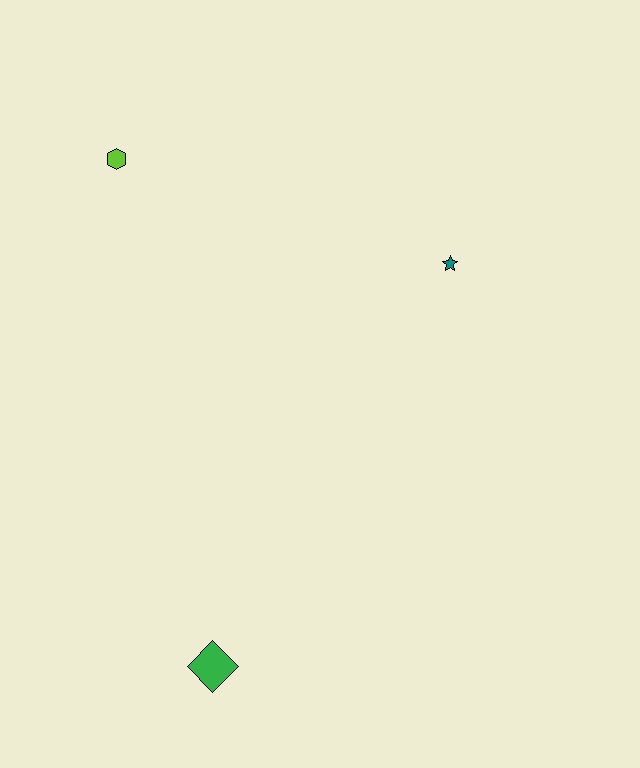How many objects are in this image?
There are 3 objects.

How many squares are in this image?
There are no squares.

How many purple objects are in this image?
There are no purple objects.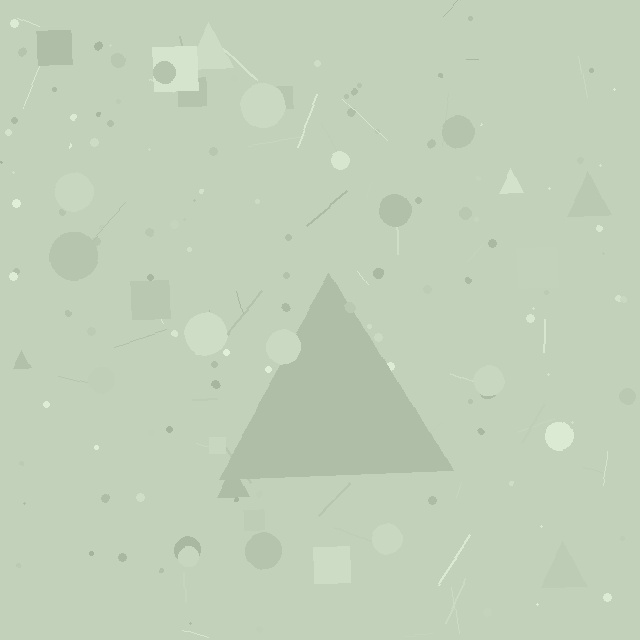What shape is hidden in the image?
A triangle is hidden in the image.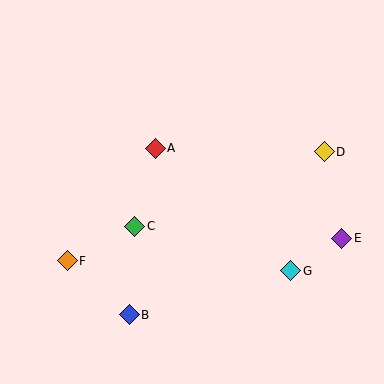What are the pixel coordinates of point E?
Point E is at (342, 238).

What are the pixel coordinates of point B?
Point B is at (129, 315).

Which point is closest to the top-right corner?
Point D is closest to the top-right corner.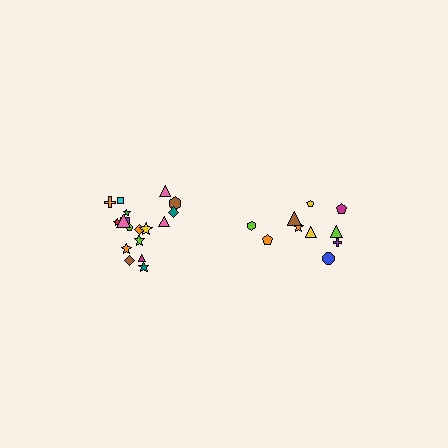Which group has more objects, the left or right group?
The left group.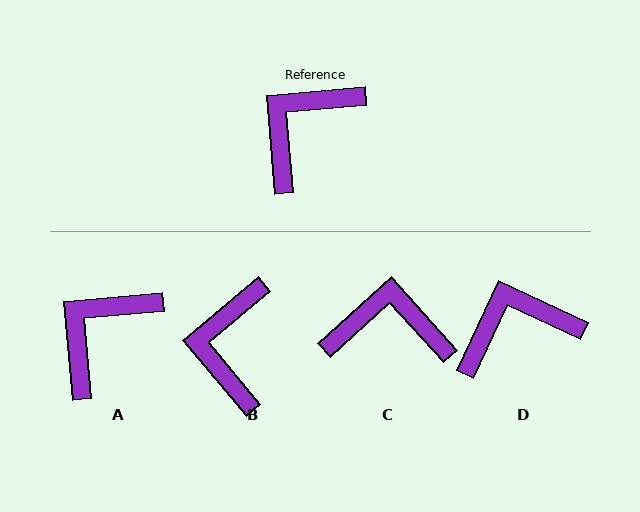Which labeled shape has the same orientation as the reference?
A.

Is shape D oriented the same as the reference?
No, it is off by about 30 degrees.